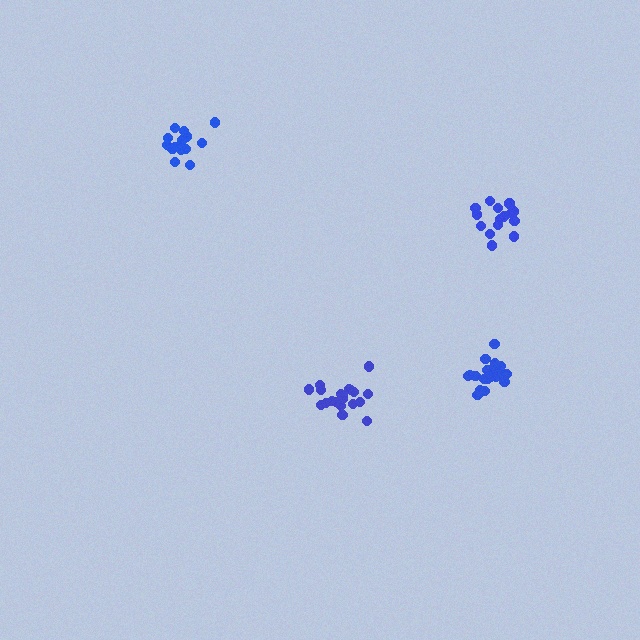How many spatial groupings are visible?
There are 4 spatial groupings.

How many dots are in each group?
Group 1: 16 dots, Group 2: 21 dots, Group 3: 20 dots, Group 4: 15 dots (72 total).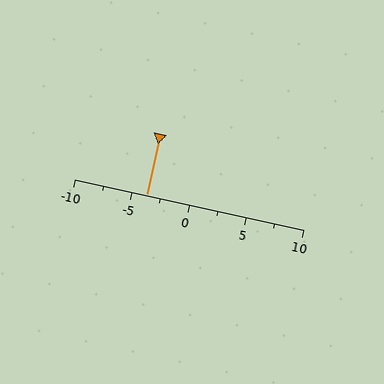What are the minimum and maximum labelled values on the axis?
The axis runs from -10 to 10.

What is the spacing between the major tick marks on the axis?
The major ticks are spaced 5 apart.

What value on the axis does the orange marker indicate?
The marker indicates approximately -3.8.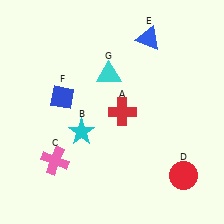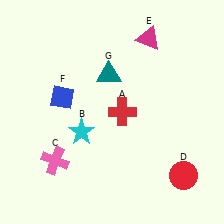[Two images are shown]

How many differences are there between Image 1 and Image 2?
There are 2 differences between the two images.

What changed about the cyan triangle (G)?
In Image 1, G is cyan. In Image 2, it changed to teal.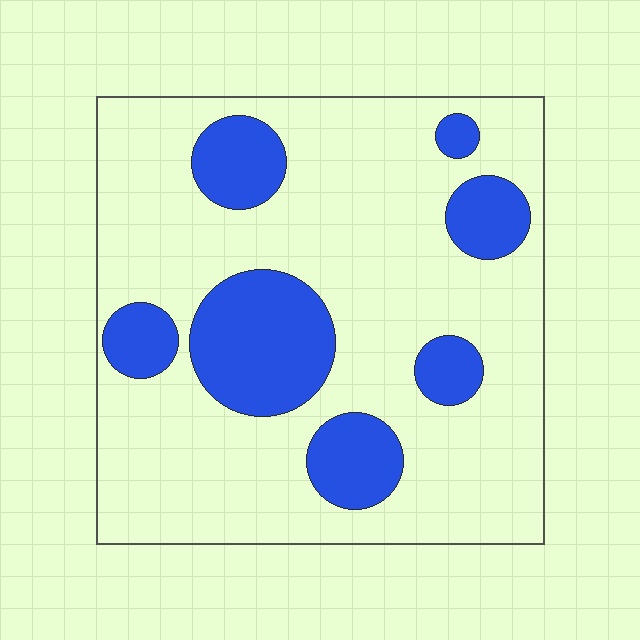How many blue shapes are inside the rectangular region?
7.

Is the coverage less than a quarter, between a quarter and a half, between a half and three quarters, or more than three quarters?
Less than a quarter.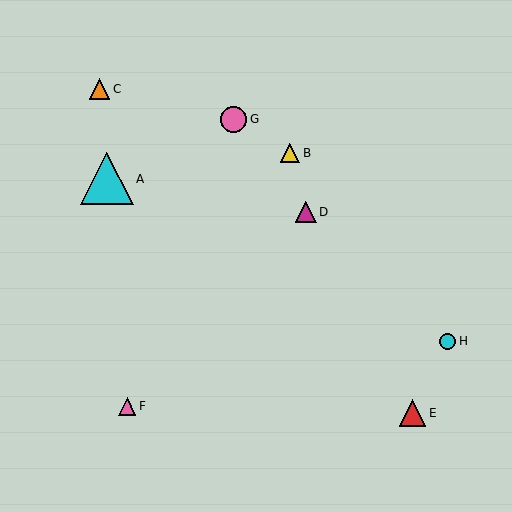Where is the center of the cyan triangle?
The center of the cyan triangle is at (107, 179).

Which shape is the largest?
The cyan triangle (labeled A) is the largest.